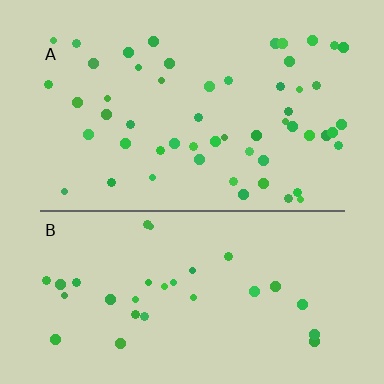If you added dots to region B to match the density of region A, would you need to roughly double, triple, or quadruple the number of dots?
Approximately double.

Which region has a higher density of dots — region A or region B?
A (the top).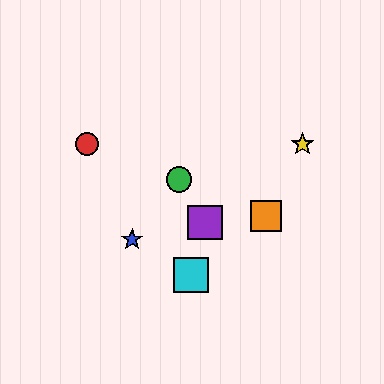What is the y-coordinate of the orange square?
The orange square is at y≈216.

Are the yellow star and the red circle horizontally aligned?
Yes, both are at y≈144.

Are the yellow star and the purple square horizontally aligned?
No, the yellow star is at y≈144 and the purple square is at y≈223.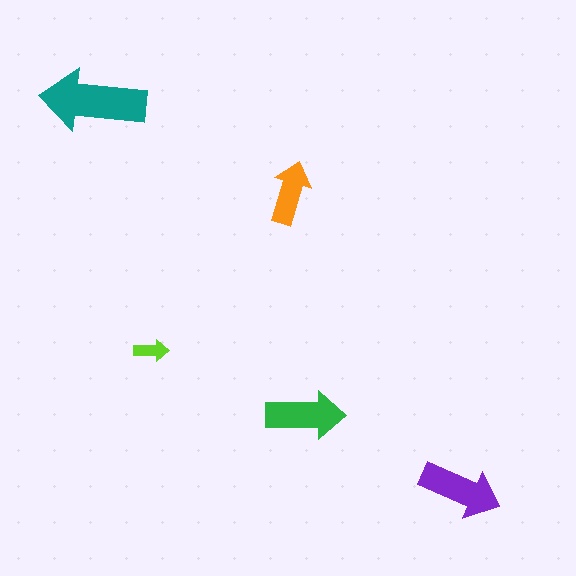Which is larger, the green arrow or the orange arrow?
The green one.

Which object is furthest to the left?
The teal arrow is leftmost.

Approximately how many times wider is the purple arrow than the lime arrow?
About 2.5 times wider.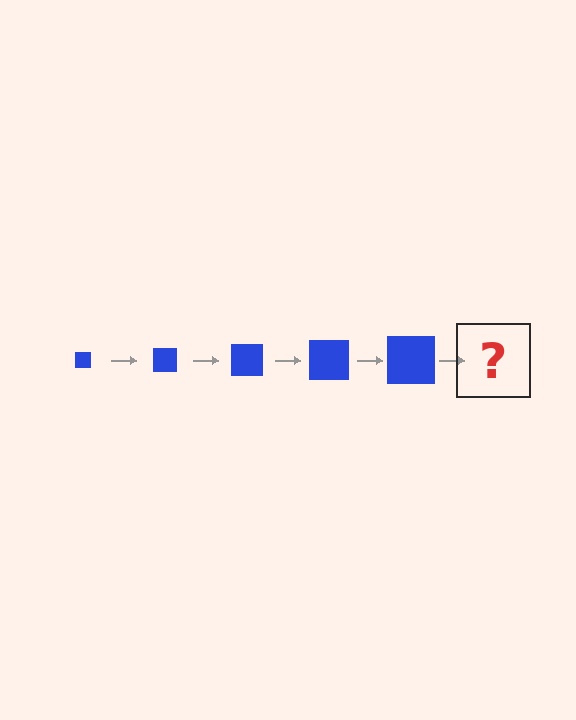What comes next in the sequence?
The next element should be a blue square, larger than the previous one.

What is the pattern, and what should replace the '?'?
The pattern is that the square gets progressively larger each step. The '?' should be a blue square, larger than the previous one.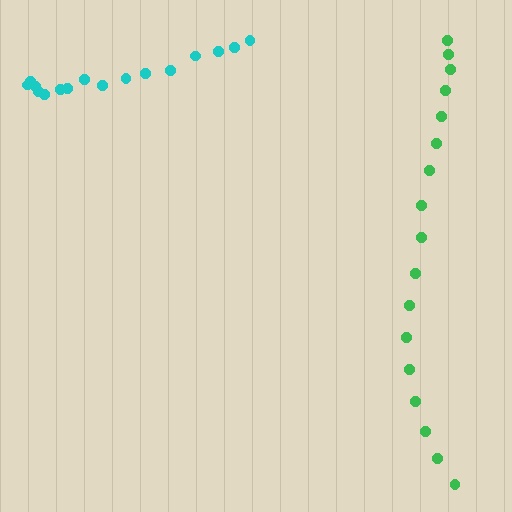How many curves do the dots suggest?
There are 2 distinct paths.